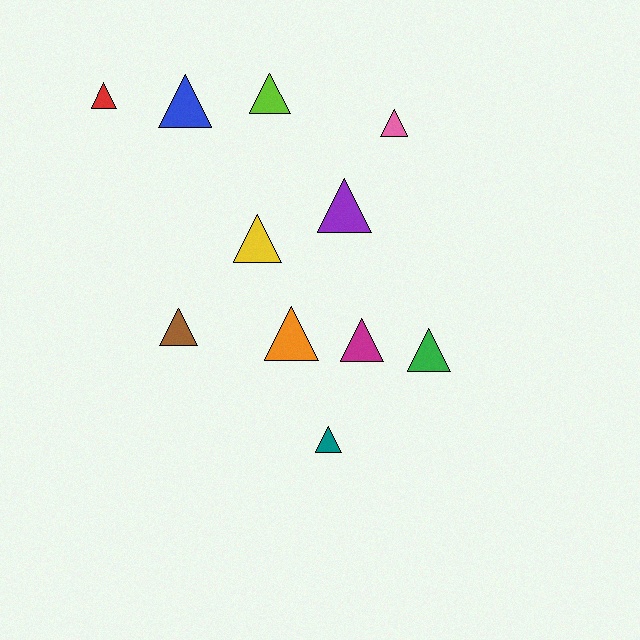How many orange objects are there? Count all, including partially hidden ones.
There is 1 orange object.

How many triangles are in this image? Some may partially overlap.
There are 11 triangles.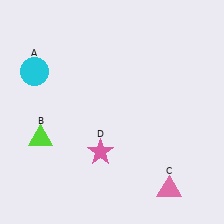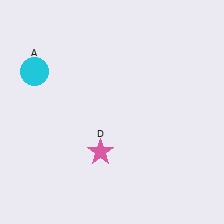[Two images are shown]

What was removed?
The pink triangle (C), the lime triangle (B) were removed in Image 2.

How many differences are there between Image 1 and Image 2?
There are 2 differences between the two images.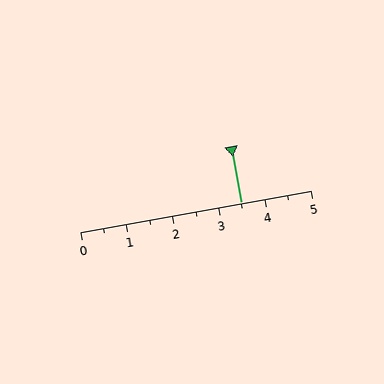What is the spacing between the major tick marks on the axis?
The major ticks are spaced 1 apart.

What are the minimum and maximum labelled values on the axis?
The axis runs from 0 to 5.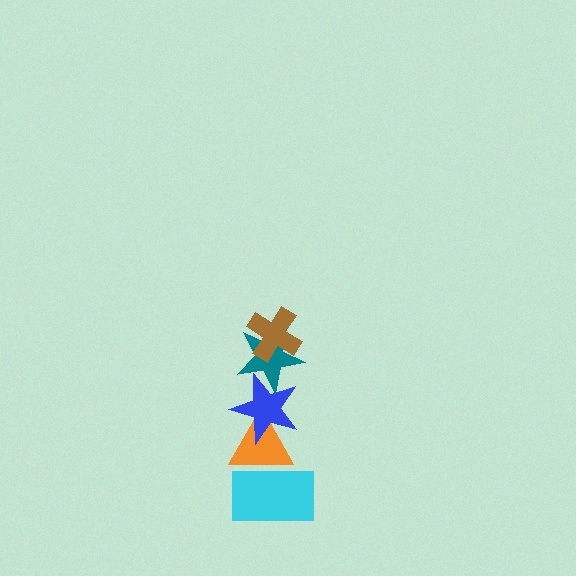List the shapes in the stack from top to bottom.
From top to bottom: the brown cross, the teal star, the blue star, the orange triangle, the cyan rectangle.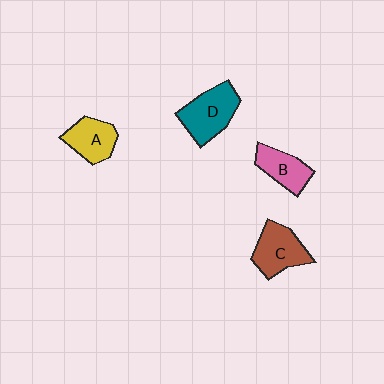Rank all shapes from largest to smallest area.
From largest to smallest: D (teal), C (brown), A (yellow), B (pink).